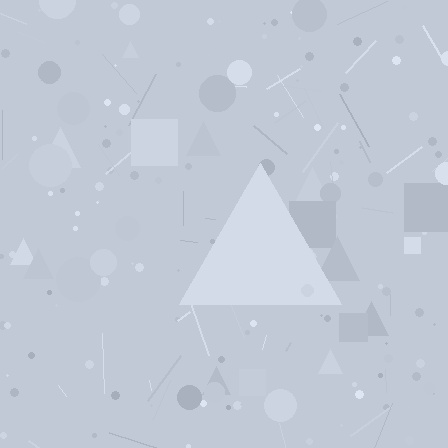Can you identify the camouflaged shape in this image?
The camouflaged shape is a triangle.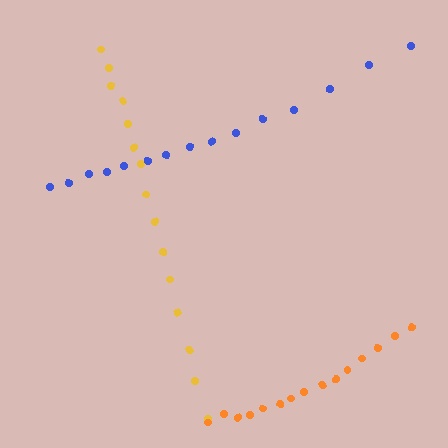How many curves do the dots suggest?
There are 3 distinct paths.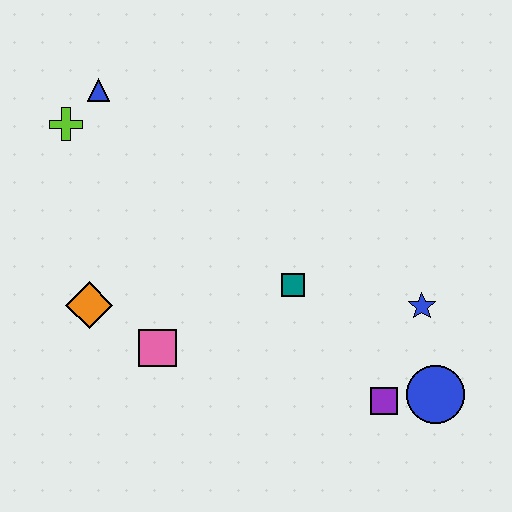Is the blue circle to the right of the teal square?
Yes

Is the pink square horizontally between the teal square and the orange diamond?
Yes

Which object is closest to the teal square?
The blue star is closest to the teal square.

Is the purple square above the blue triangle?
No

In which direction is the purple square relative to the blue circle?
The purple square is to the left of the blue circle.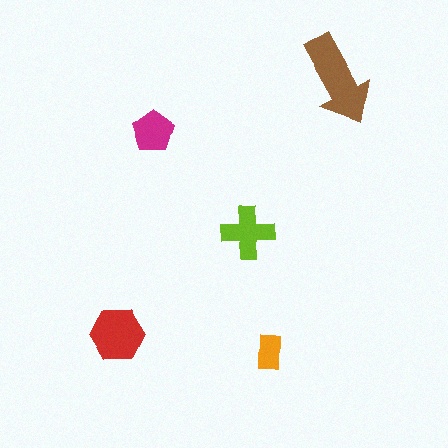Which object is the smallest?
The orange rectangle.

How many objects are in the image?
There are 5 objects in the image.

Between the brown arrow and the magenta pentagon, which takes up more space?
The brown arrow.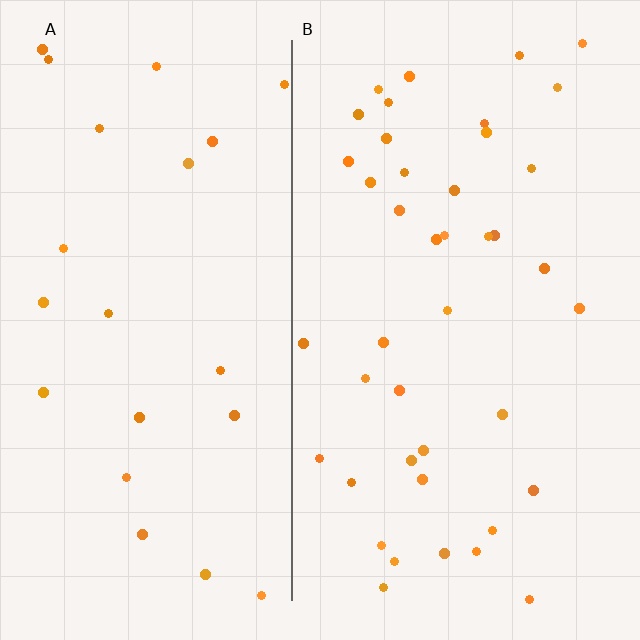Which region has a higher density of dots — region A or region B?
B (the right).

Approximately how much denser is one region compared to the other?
Approximately 1.8× — region B over region A.